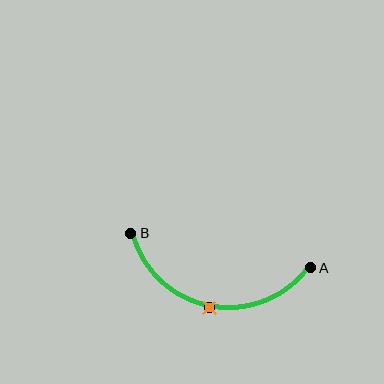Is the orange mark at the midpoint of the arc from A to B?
Yes. The orange mark lies on the arc at equal arc-length from both A and B — it is the arc midpoint.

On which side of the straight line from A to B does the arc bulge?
The arc bulges below the straight line connecting A and B.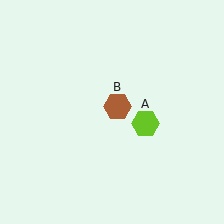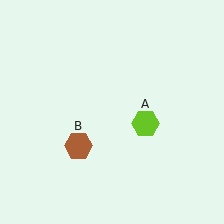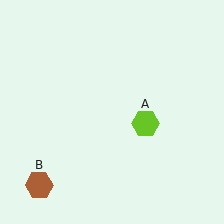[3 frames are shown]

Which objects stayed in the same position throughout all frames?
Lime hexagon (object A) remained stationary.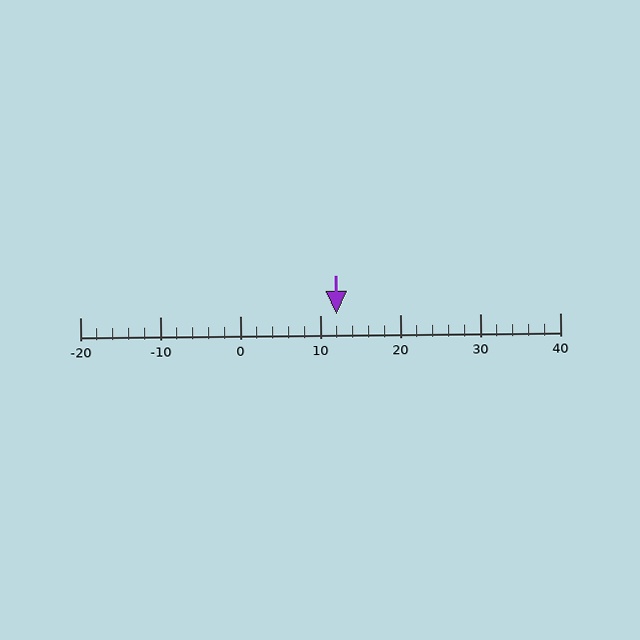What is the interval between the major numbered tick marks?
The major tick marks are spaced 10 units apart.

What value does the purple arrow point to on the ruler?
The purple arrow points to approximately 12.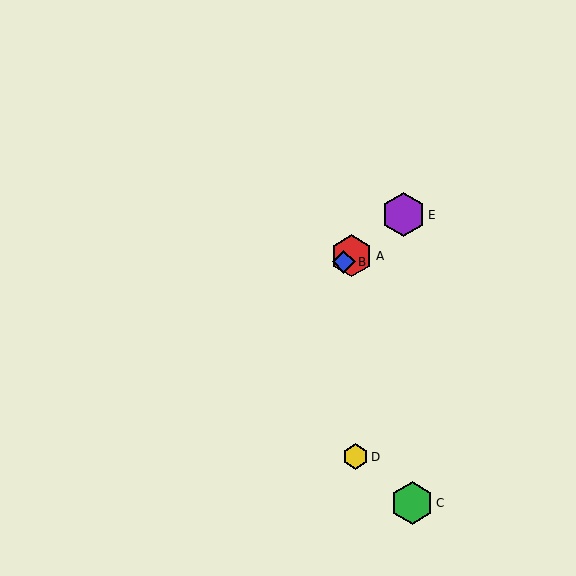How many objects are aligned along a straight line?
3 objects (A, B, E) are aligned along a straight line.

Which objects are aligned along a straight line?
Objects A, B, E are aligned along a straight line.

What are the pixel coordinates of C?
Object C is at (412, 503).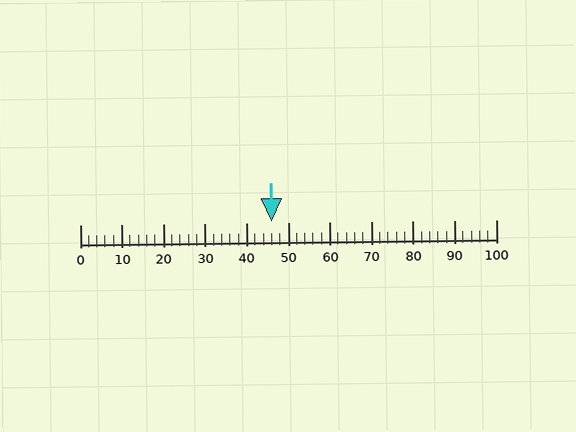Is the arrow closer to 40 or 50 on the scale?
The arrow is closer to 50.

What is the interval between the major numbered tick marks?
The major tick marks are spaced 10 units apart.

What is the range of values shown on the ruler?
The ruler shows values from 0 to 100.